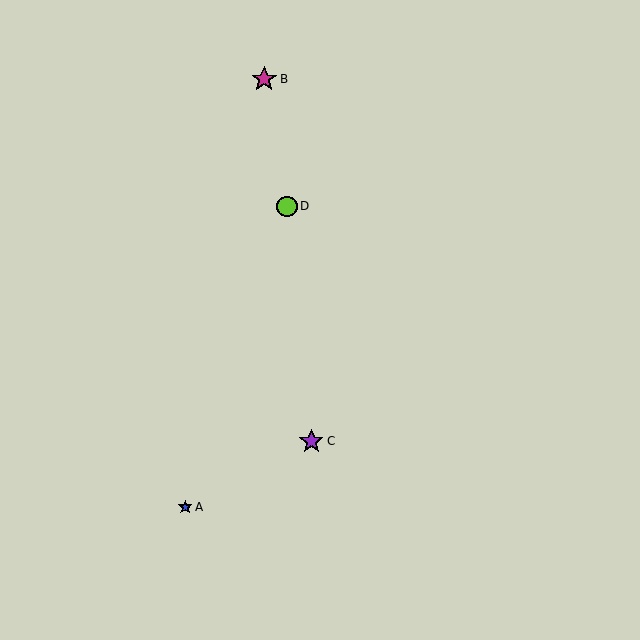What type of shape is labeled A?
Shape A is a blue star.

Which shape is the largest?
The magenta star (labeled B) is the largest.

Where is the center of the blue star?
The center of the blue star is at (185, 507).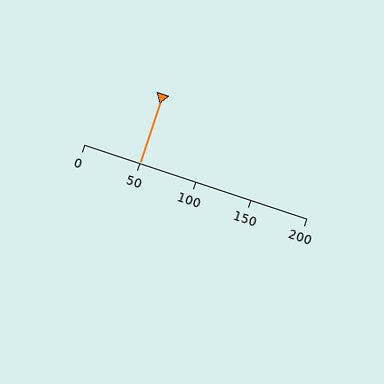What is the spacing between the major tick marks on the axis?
The major ticks are spaced 50 apart.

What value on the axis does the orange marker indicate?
The marker indicates approximately 50.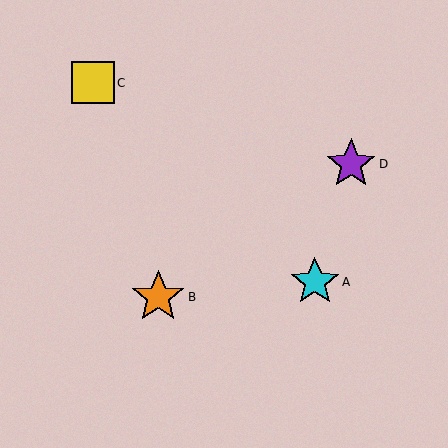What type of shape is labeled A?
Shape A is a cyan star.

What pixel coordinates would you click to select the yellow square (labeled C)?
Click at (93, 83) to select the yellow square C.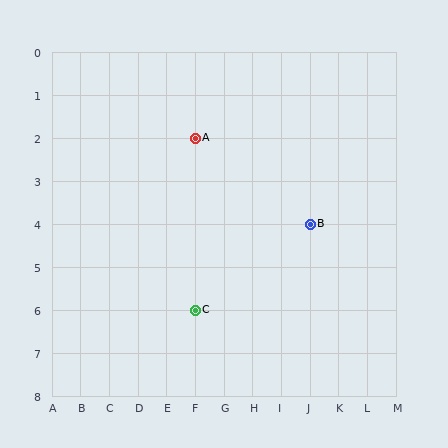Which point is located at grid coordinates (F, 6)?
Point C is at (F, 6).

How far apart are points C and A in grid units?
Points C and A are 4 rows apart.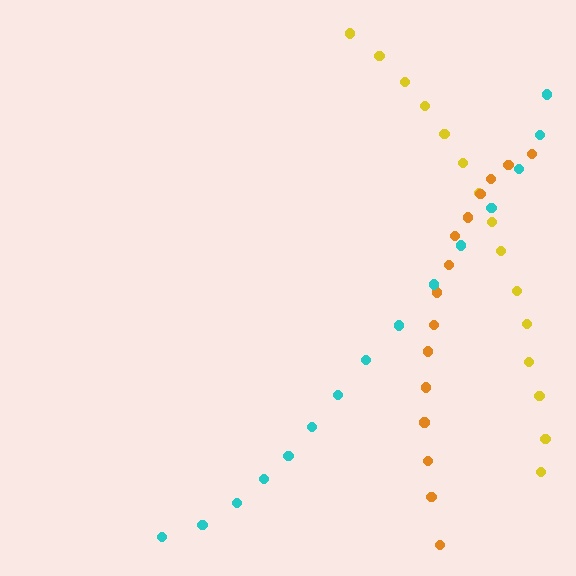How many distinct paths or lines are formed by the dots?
There are 3 distinct paths.